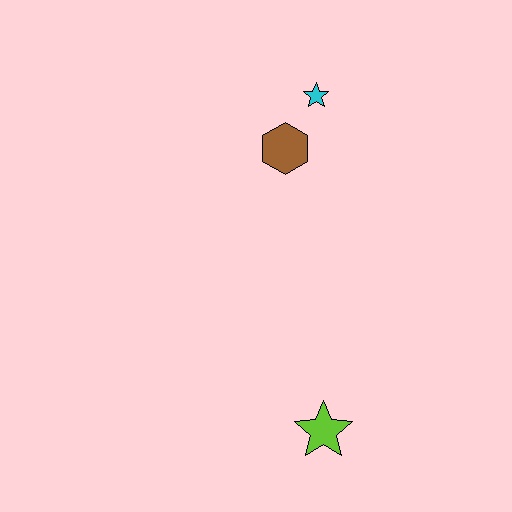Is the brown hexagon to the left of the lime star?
Yes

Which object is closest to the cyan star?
The brown hexagon is closest to the cyan star.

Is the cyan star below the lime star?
No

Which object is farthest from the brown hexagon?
The lime star is farthest from the brown hexagon.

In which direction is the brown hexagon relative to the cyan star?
The brown hexagon is below the cyan star.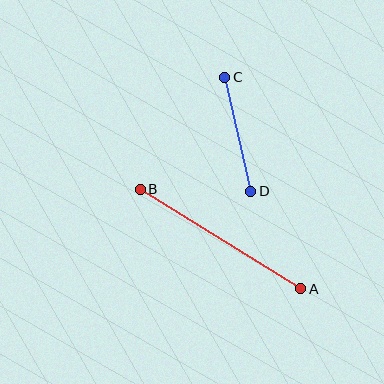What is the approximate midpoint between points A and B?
The midpoint is at approximately (220, 239) pixels.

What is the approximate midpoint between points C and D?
The midpoint is at approximately (238, 134) pixels.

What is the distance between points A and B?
The distance is approximately 189 pixels.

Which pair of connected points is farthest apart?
Points A and B are farthest apart.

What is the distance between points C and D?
The distance is approximately 117 pixels.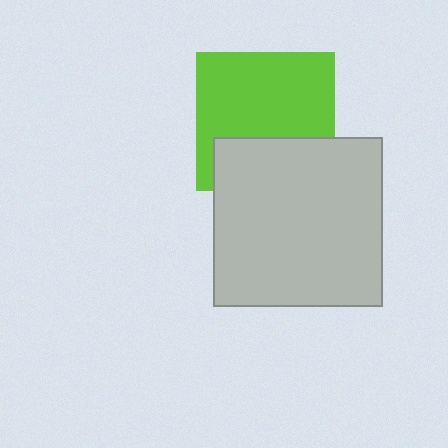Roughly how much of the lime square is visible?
Most of it is visible (roughly 66%).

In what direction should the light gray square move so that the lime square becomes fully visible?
The light gray square should move down. That is the shortest direction to clear the overlap and leave the lime square fully visible.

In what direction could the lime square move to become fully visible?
The lime square could move up. That would shift it out from behind the light gray square entirely.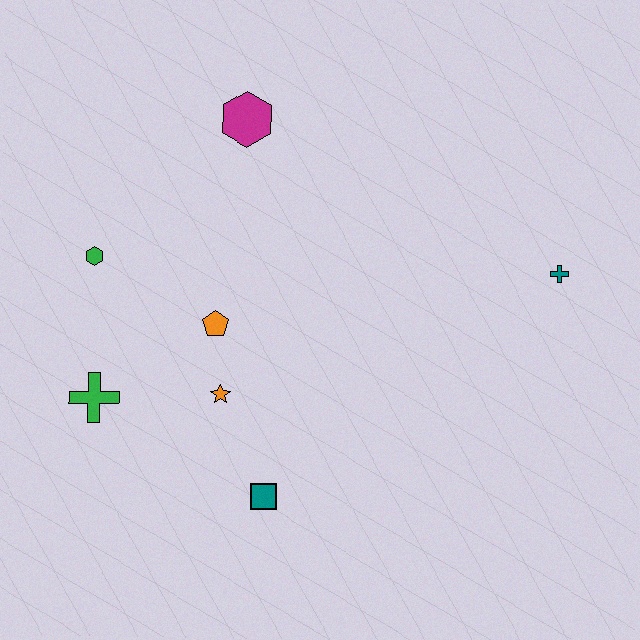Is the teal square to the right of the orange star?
Yes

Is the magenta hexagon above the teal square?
Yes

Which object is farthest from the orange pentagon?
The teal cross is farthest from the orange pentagon.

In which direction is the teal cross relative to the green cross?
The teal cross is to the right of the green cross.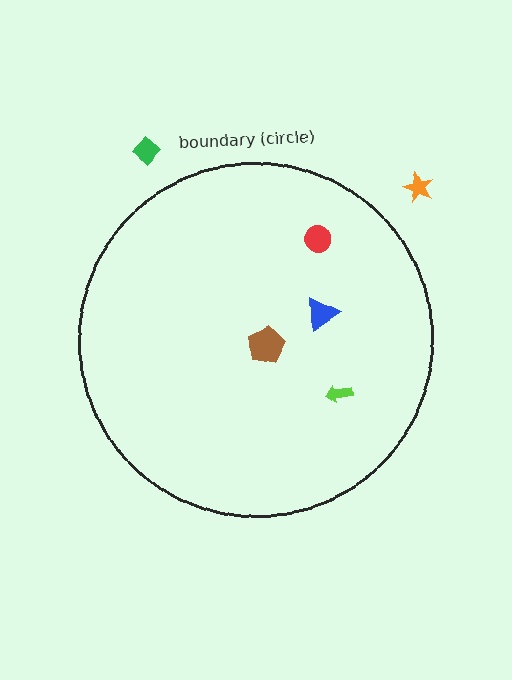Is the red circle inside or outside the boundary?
Inside.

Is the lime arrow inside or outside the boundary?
Inside.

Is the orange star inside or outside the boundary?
Outside.